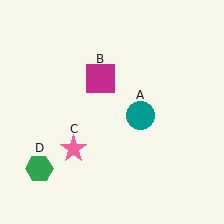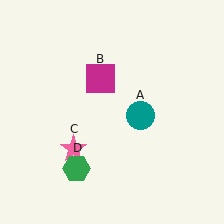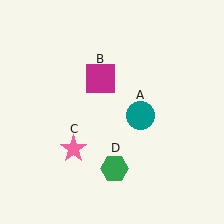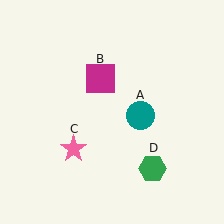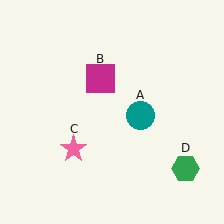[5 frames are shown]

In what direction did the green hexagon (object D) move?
The green hexagon (object D) moved right.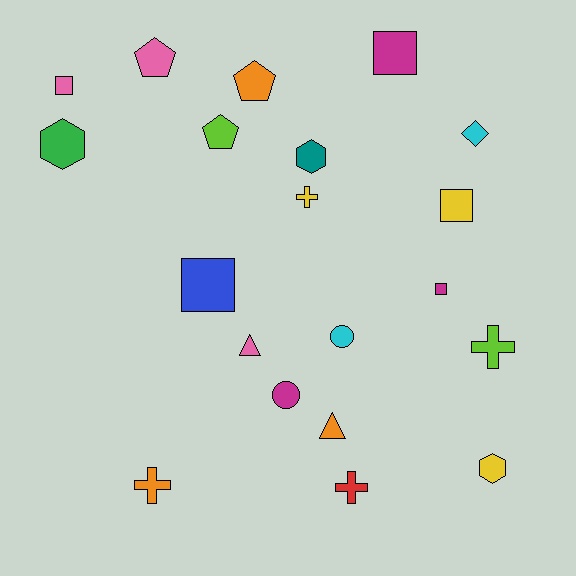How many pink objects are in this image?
There are 3 pink objects.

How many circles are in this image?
There are 2 circles.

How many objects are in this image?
There are 20 objects.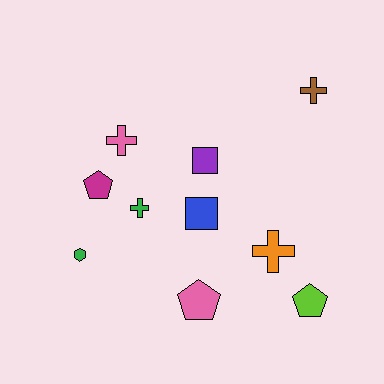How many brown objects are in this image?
There is 1 brown object.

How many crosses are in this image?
There are 4 crosses.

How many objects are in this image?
There are 10 objects.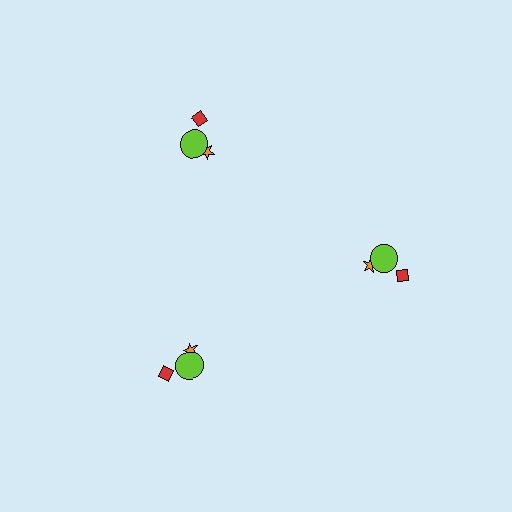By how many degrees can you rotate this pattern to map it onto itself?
The pattern maps onto itself every 120 degrees of rotation.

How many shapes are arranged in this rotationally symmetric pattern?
There are 9 shapes, arranged in 3 groups of 3.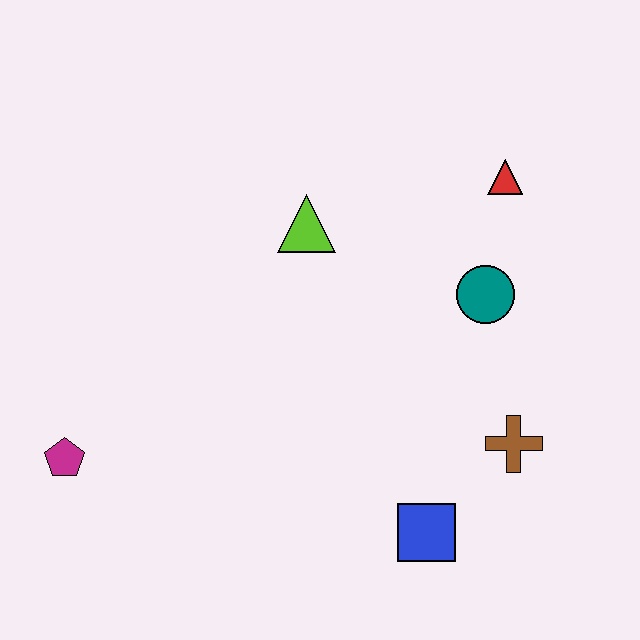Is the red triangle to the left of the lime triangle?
No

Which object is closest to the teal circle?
The red triangle is closest to the teal circle.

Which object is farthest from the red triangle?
The magenta pentagon is farthest from the red triangle.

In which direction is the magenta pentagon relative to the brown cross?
The magenta pentagon is to the left of the brown cross.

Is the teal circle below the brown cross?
No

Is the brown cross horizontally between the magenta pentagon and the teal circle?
No